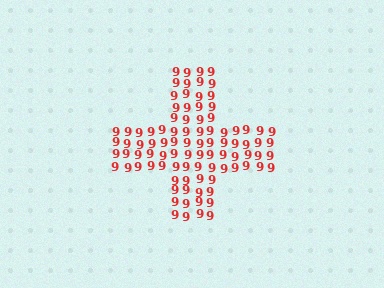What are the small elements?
The small elements are digit 9's.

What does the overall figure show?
The overall figure shows a cross.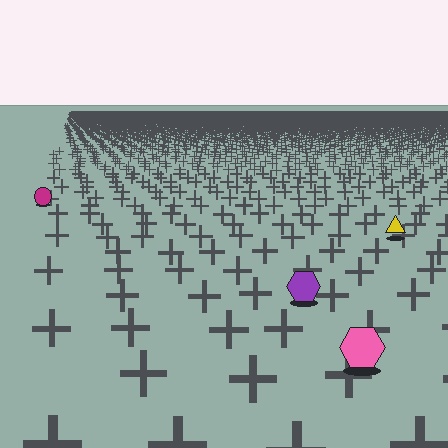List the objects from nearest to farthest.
From nearest to farthest: the pink hexagon, the purple hexagon, the yellow triangle, the magenta circle.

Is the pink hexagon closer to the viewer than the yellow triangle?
Yes. The pink hexagon is closer — you can tell from the texture gradient: the ground texture is coarser near it.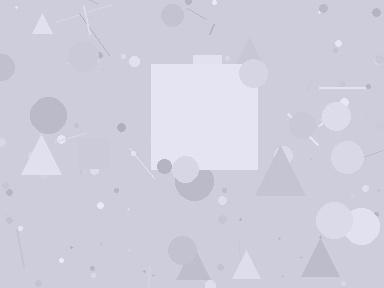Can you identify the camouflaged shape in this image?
The camouflaged shape is a square.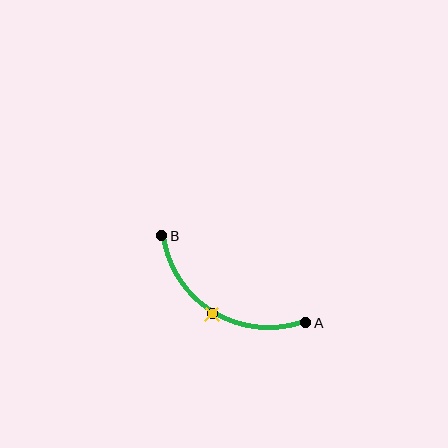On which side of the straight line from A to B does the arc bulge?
The arc bulges below the straight line connecting A and B.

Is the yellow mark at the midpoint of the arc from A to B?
Yes. The yellow mark lies on the arc at equal arc-length from both A and B — it is the arc midpoint.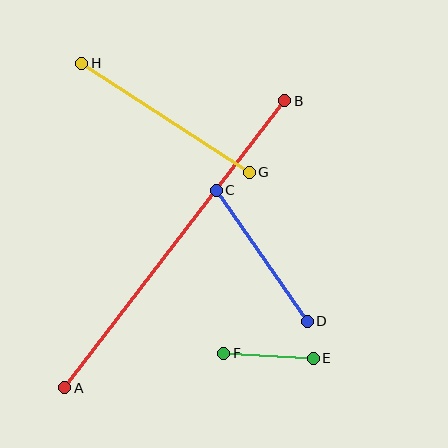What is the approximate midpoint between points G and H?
The midpoint is at approximately (165, 118) pixels.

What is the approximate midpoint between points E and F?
The midpoint is at approximately (268, 356) pixels.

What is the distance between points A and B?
The distance is approximately 362 pixels.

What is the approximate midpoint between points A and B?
The midpoint is at approximately (175, 244) pixels.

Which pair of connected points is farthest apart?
Points A and B are farthest apart.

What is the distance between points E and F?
The distance is approximately 90 pixels.